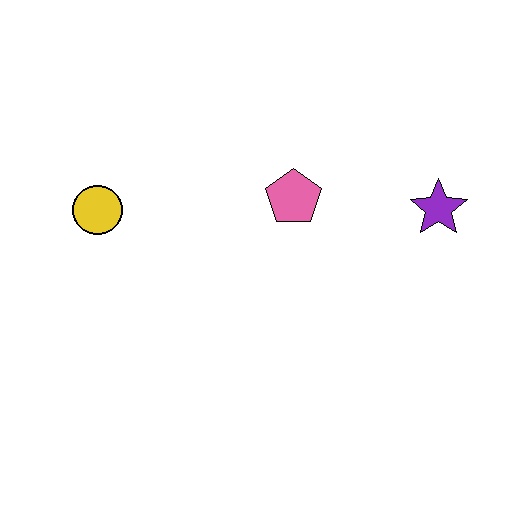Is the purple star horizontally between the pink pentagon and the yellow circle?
No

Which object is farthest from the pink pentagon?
The yellow circle is farthest from the pink pentagon.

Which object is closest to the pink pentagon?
The purple star is closest to the pink pentagon.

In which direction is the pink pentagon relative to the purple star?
The pink pentagon is to the left of the purple star.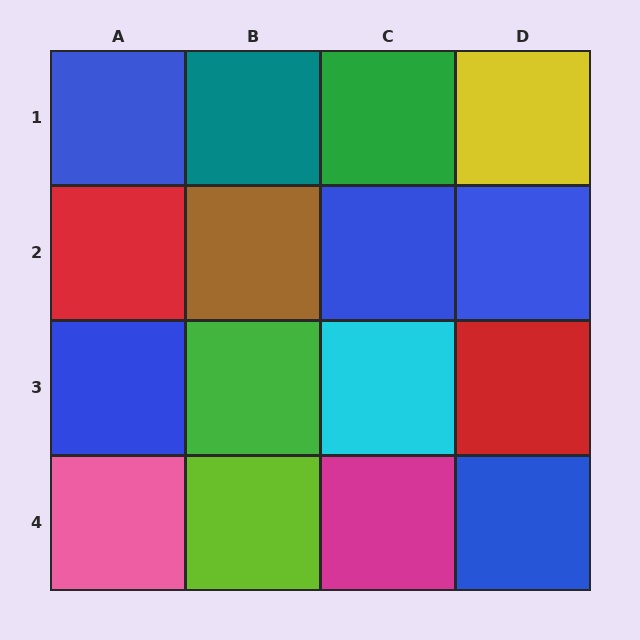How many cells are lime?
1 cell is lime.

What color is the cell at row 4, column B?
Lime.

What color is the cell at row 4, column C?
Magenta.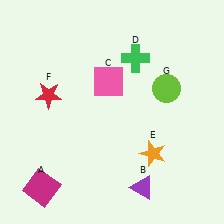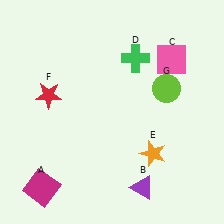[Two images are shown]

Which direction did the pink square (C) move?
The pink square (C) moved right.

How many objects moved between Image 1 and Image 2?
1 object moved between the two images.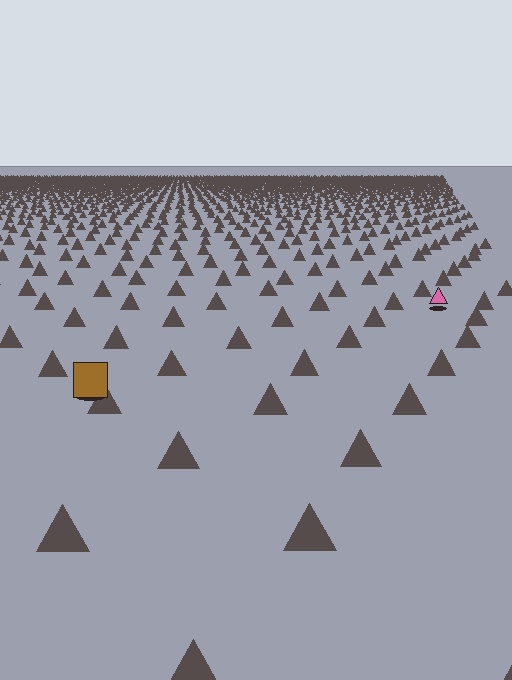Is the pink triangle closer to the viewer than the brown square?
No. The brown square is closer — you can tell from the texture gradient: the ground texture is coarser near it.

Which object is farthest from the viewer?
The pink triangle is farthest from the viewer. It appears smaller and the ground texture around it is denser.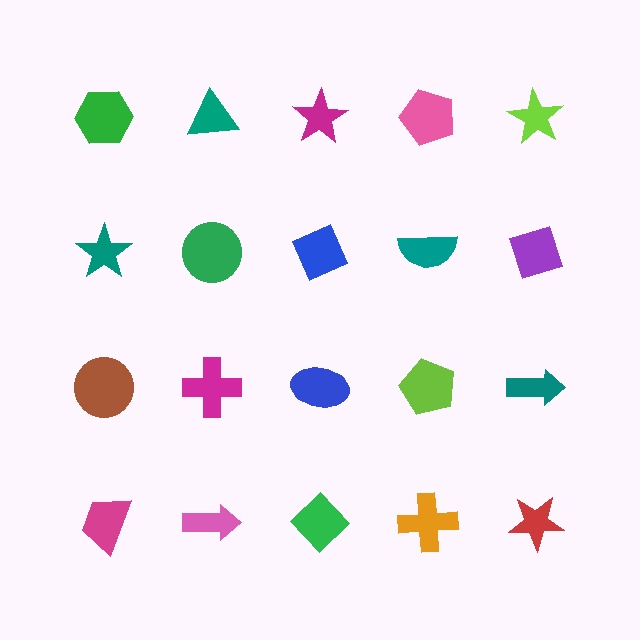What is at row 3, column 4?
A lime pentagon.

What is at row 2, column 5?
A purple diamond.